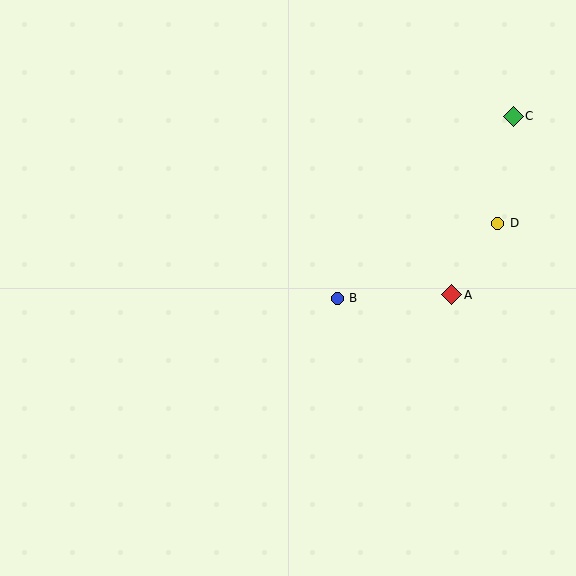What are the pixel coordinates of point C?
Point C is at (513, 116).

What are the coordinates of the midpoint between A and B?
The midpoint between A and B is at (394, 297).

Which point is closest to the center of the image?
Point B at (337, 298) is closest to the center.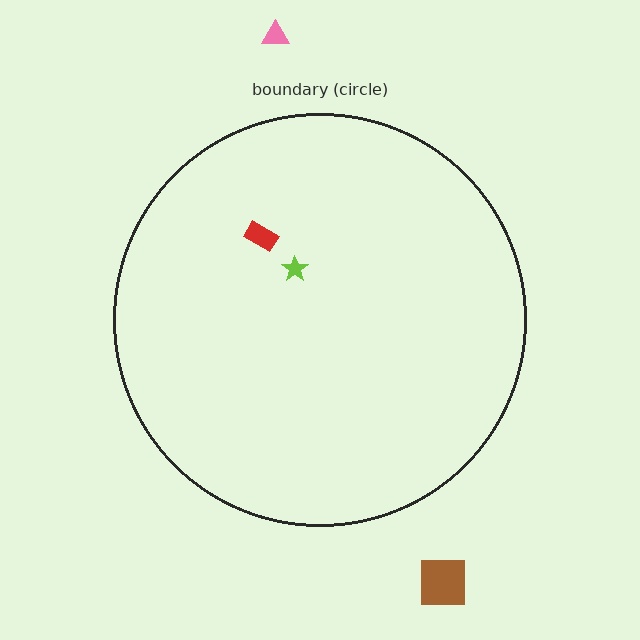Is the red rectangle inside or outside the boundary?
Inside.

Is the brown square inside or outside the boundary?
Outside.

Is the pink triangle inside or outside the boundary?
Outside.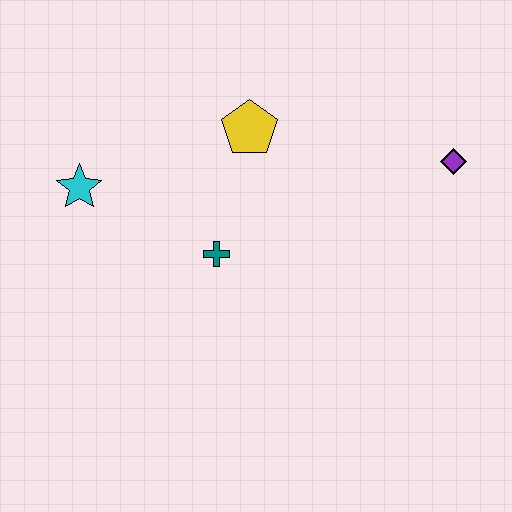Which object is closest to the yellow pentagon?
The teal cross is closest to the yellow pentagon.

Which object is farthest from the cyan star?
The purple diamond is farthest from the cyan star.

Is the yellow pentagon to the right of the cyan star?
Yes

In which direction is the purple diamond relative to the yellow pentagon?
The purple diamond is to the right of the yellow pentagon.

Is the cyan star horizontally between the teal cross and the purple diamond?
No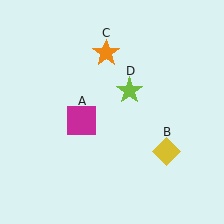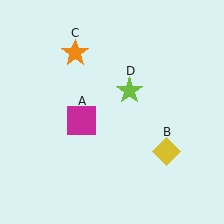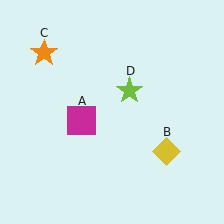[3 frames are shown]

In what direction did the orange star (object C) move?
The orange star (object C) moved left.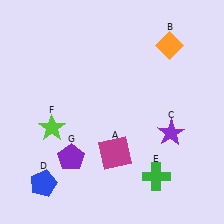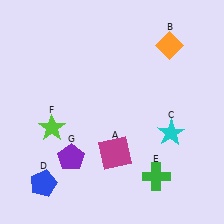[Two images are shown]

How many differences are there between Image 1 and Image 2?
There is 1 difference between the two images.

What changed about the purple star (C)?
In Image 1, C is purple. In Image 2, it changed to cyan.